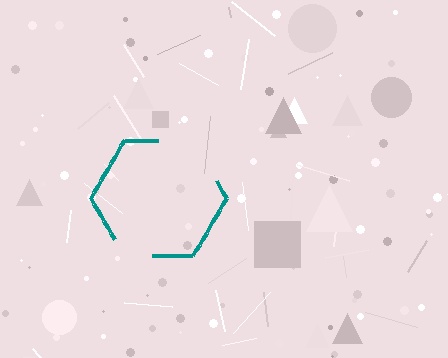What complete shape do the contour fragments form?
The contour fragments form a hexagon.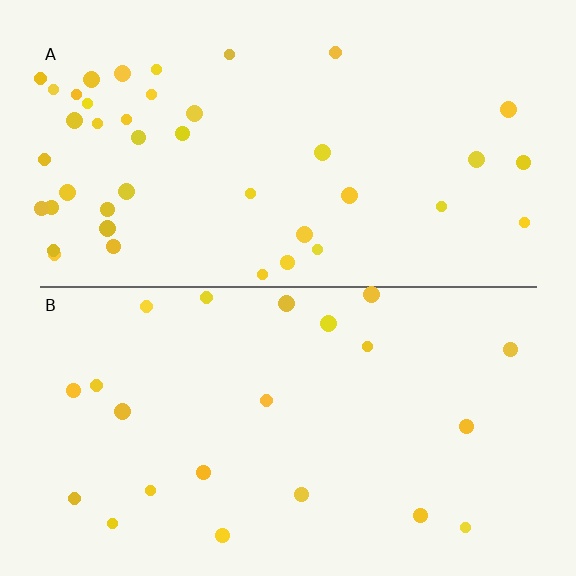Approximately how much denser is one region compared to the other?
Approximately 1.9× — region A over region B.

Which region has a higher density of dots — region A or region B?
A (the top).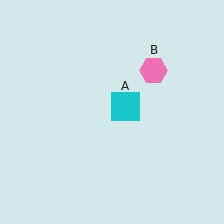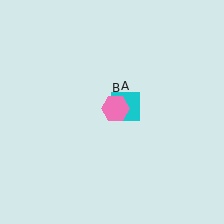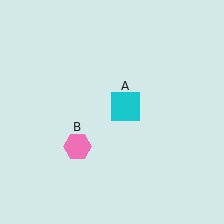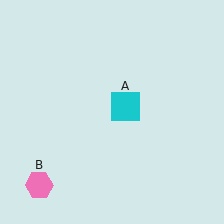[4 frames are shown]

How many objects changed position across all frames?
1 object changed position: pink hexagon (object B).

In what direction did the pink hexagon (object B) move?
The pink hexagon (object B) moved down and to the left.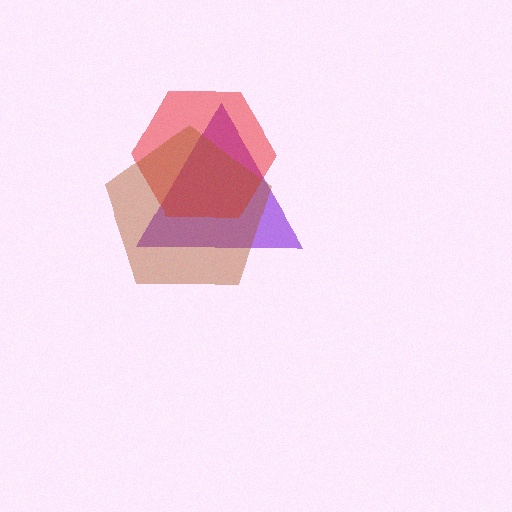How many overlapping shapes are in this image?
There are 3 overlapping shapes in the image.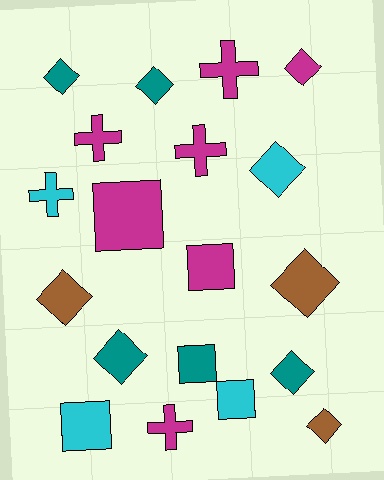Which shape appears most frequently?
Diamond, with 9 objects.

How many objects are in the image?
There are 19 objects.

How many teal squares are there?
There is 1 teal square.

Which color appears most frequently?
Magenta, with 7 objects.